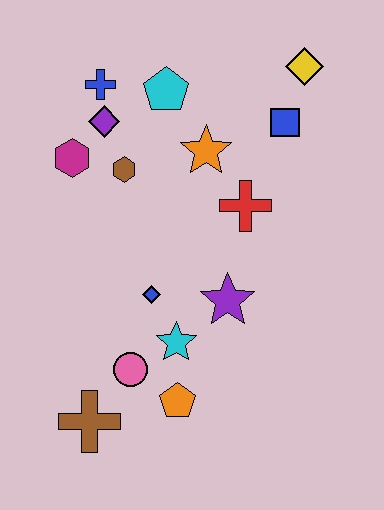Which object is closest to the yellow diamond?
The blue square is closest to the yellow diamond.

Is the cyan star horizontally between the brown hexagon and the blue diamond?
No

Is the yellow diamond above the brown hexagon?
Yes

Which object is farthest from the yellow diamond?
The brown cross is farthest from the yellow diamond.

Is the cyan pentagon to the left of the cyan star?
Yes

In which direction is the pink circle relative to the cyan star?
The pink circle is to the left of the cyan star.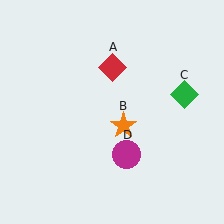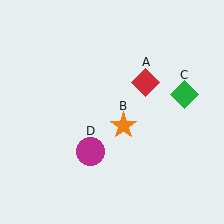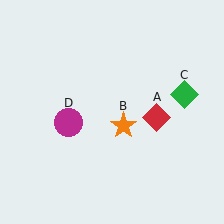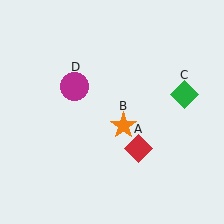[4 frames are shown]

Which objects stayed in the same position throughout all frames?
Orange star (object B) and green diamond (object C) remained stationary.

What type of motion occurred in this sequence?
The red diamond (object A), magenta circle (object D) rotated clockwise around the center of the scene.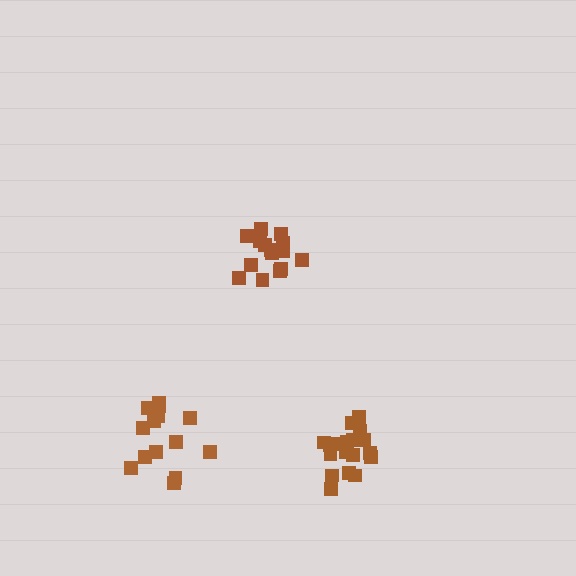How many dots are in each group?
Group 1: 18 dots, Group 2: 15 dots, Group 3: 15 dots (48 total).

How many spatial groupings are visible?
There are 3 spatial groupings.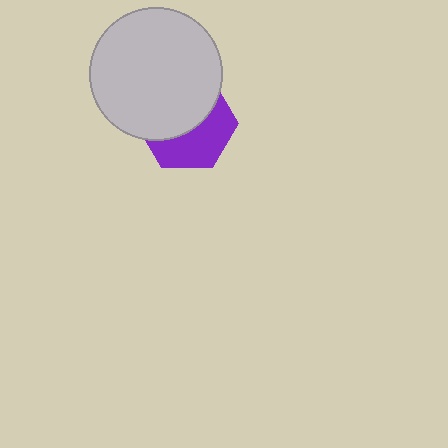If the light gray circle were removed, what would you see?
You would see the complete purple hexagon.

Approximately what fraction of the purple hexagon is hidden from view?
Roughly 54% of the purple hexagon is hidden behind the light gray circle.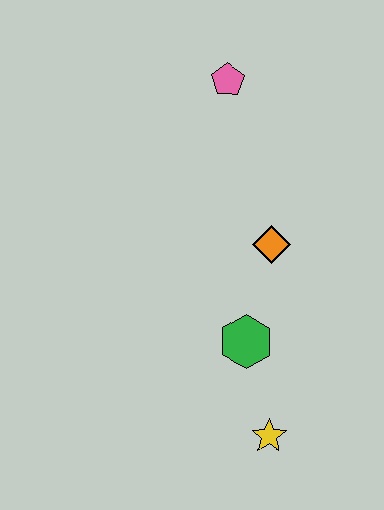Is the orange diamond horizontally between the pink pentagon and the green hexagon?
No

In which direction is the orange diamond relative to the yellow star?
The orange diamond is above the yellow star.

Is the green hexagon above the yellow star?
Yes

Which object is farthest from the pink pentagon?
The yellow star is farthest from the pink pentagon.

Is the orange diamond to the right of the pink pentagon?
Yes